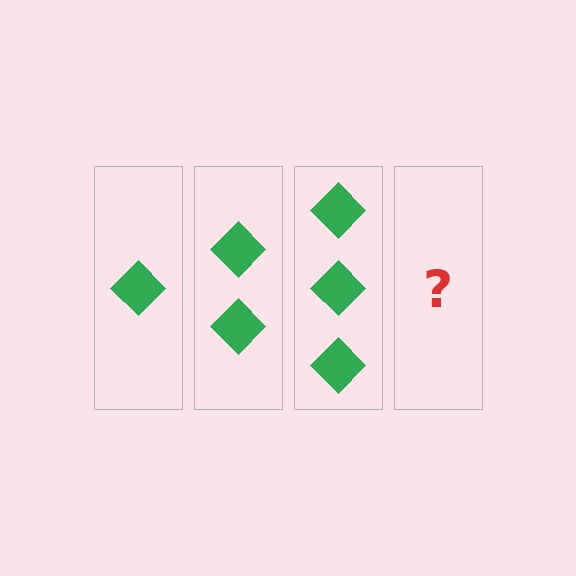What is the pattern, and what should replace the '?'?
The pattern is that each step adds one more diamond. The '?' should be 4 diamonds.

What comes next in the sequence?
The next element should be 4 diamonds.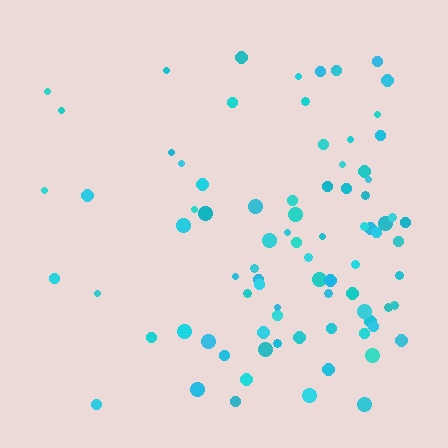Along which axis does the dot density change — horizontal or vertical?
Horizontal.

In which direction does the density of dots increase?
From left to right, with the right side densest.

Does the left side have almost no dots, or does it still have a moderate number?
Still a moderate number, just noticeably fewer than the right.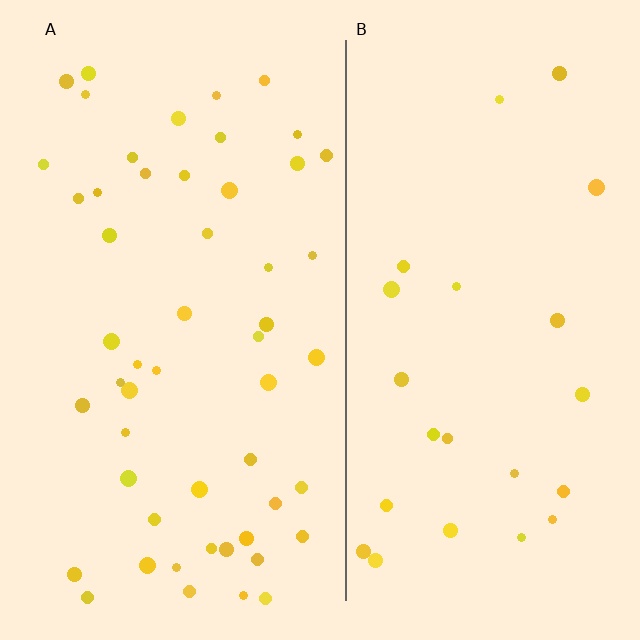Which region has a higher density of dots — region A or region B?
A (the left).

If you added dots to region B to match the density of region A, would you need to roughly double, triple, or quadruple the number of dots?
Approximately double.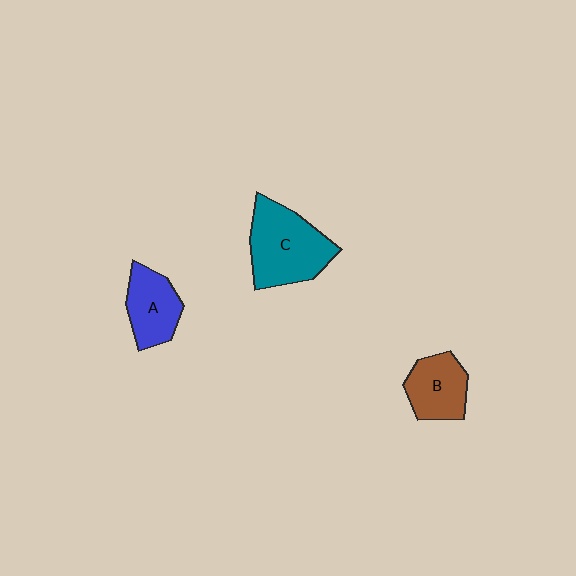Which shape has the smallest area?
Shape B (brown).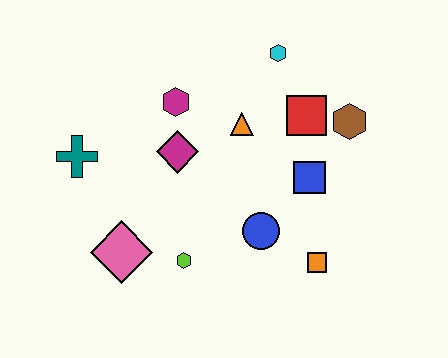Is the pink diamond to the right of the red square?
No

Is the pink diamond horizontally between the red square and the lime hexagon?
No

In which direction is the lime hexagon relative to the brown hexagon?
The lime hexagon is to the left of the brown hexagon.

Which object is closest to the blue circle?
The orange square is closest to the blue circle.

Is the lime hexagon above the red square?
No